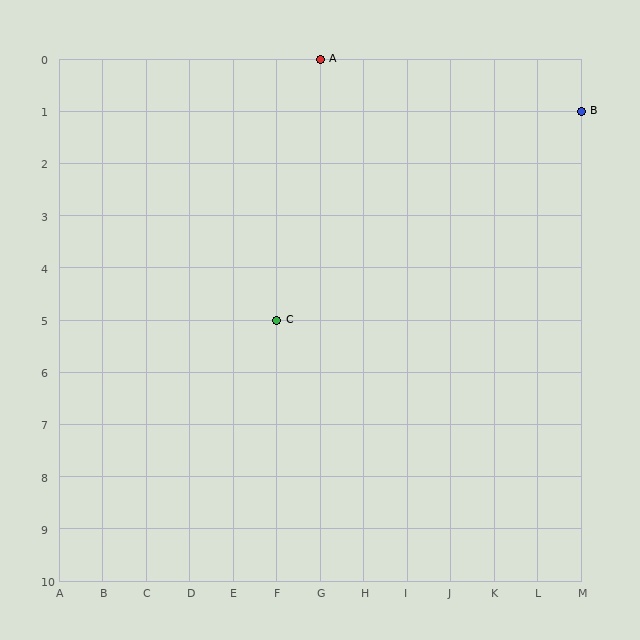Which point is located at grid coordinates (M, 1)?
Point B is at (M, 1).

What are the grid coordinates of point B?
Point B is at grid coordinates (M, 1).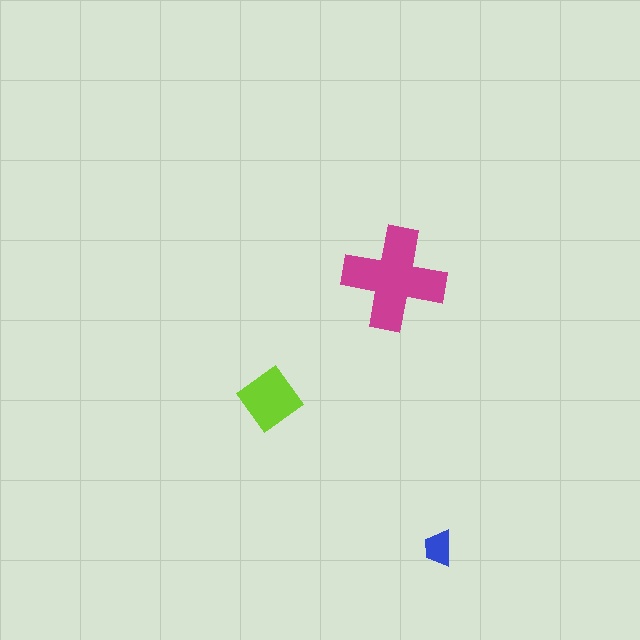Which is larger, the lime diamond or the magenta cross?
The magenta cross.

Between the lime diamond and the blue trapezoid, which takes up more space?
The lime diamond.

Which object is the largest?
The magenta cross.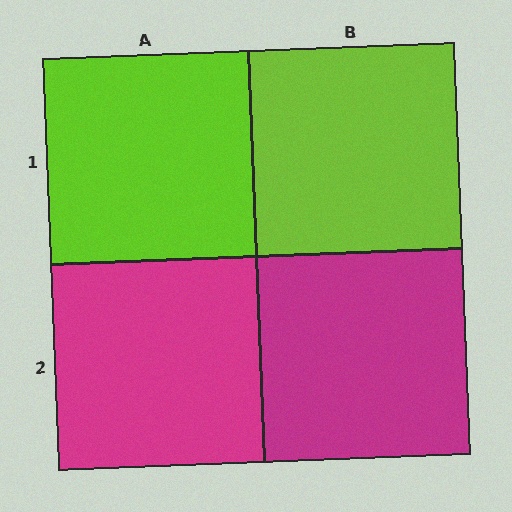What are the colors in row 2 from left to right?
Magenta, magenta.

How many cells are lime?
2 cells are lime.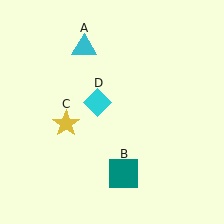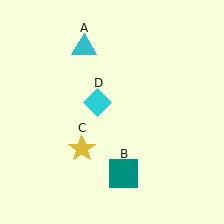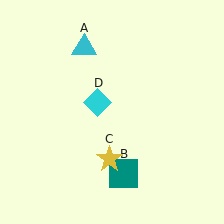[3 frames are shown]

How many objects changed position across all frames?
1 object changed position: yellow star (object C).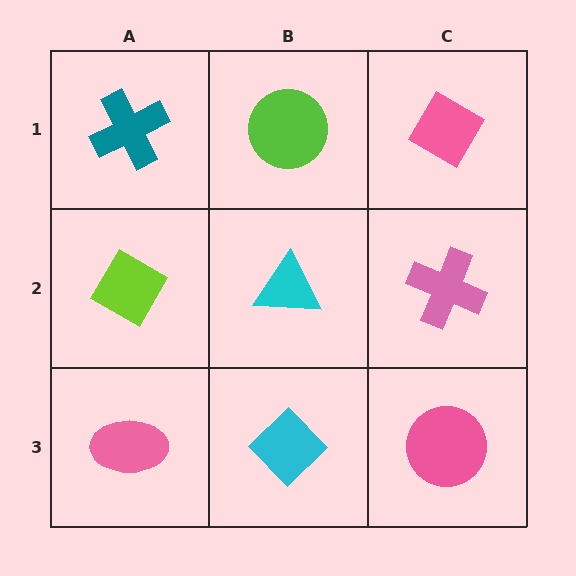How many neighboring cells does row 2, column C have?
3.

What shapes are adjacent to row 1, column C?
A pink cross (row 2, column C), a lime circle (row 1, column B).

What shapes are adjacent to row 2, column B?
A lime circle (row 1, column B), a cyan diamond (row 3, column B), a lime diamond (row 2, column A), a pink cross (row 2, column C).